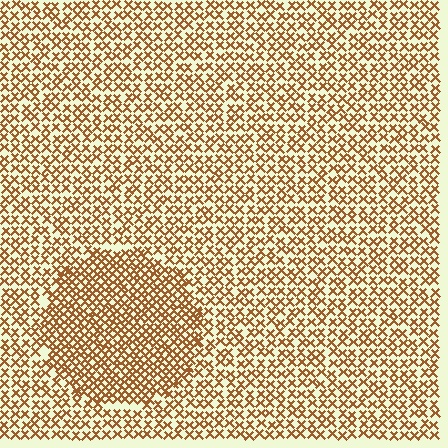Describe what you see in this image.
The image contains small brown elements arranged at two different densities. A circle-shaped region is visible where the elements are more densely packed than the surrounding area.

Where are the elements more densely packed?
The elements are more densely packed inside the circle boundary.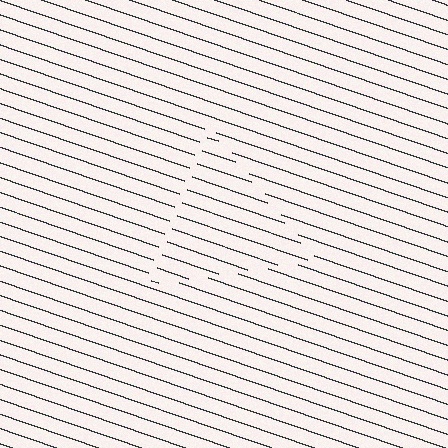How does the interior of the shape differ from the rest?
The interior of the shape contains the same grating, shifted by half a period — the contour is defined by the phase discontinuity where line-ends from the inner and outer gratings abut.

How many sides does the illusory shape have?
3 sides — the line-ends trace a triangle.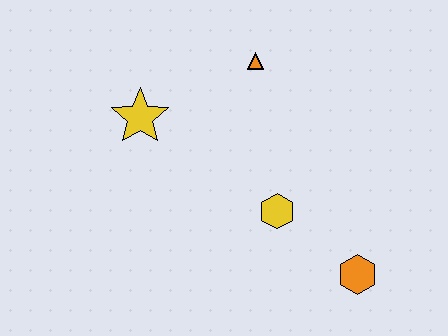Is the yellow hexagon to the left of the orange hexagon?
Yes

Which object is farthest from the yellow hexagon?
The yellow star is farthest from the yellow hexagon.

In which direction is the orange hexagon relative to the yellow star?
The orange hexagon is to the right of the yellow star.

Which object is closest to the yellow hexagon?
The orange hexagon is closest to the yellow hexagon.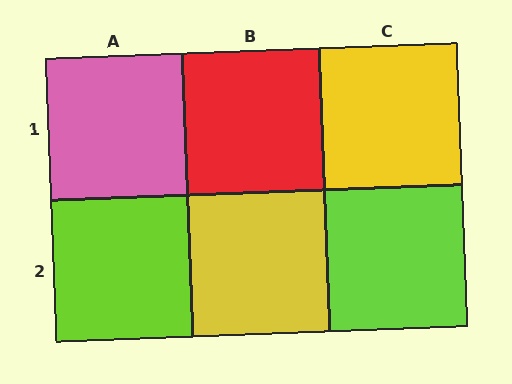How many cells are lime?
2 cells are lime.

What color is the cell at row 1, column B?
Red.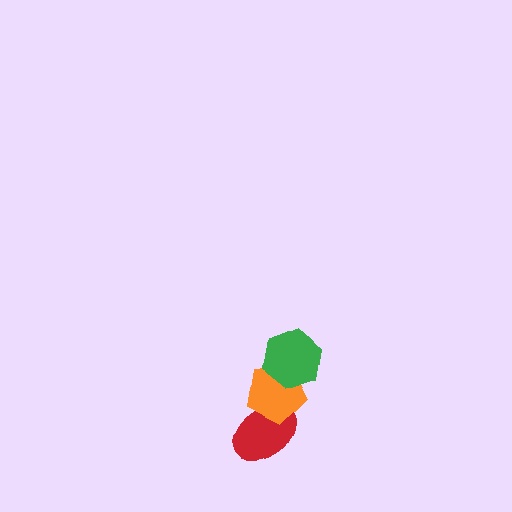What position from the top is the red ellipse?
The red ellipse is 3rd from the top.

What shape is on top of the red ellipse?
The orange pentagon is on top of the red ellipse.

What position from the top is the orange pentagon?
The orange pentagon is 2nd from the top.